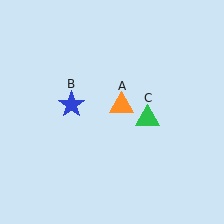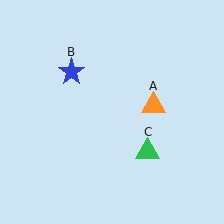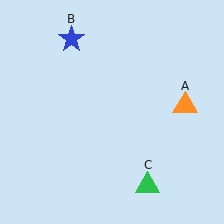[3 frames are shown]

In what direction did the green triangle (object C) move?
The green triangle (object C) moved down.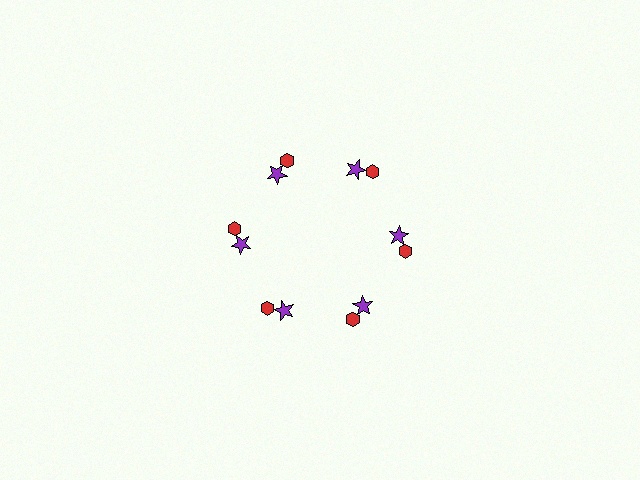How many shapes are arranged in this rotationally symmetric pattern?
There are 12 shapes, arranged in 6 groups of 2.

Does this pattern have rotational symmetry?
Yes, this pattern has 6-fold rotational symmetry. It looks the same after rotating 60 degrees around the center.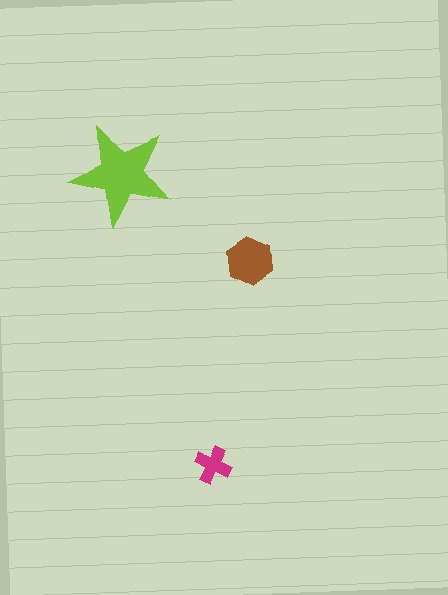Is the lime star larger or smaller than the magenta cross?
Larger.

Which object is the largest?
The lime star.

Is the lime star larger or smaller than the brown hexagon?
Larger.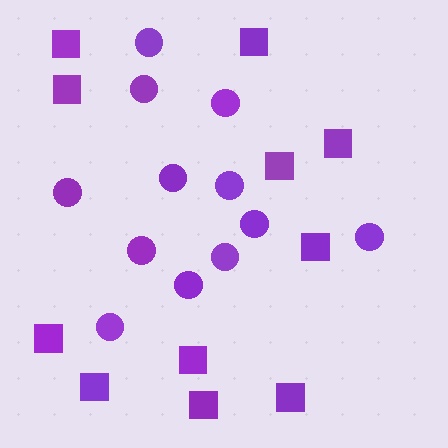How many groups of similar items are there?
There are 2 groups: one group of circles (12) and one group of squares (11).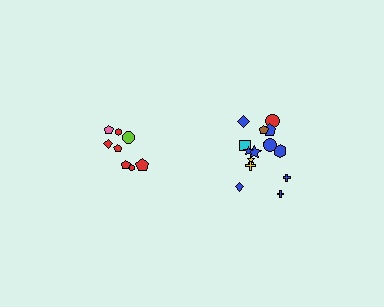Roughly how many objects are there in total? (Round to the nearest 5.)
Roughly 25 objects in total.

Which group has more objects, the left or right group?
The right group.